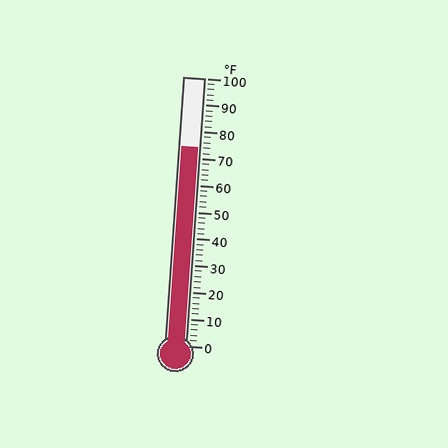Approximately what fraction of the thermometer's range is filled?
The thermometer is filled to approximately 75% of its range.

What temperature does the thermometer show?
The thermometer shows approximately 74°F.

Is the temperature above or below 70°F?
The temperature is above 70°F.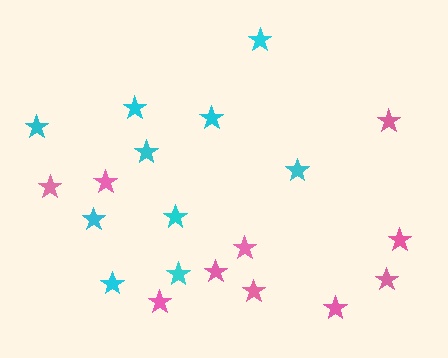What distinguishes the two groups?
There are 2 groups: one group of cyan stars (10) and one group of pink stars (10).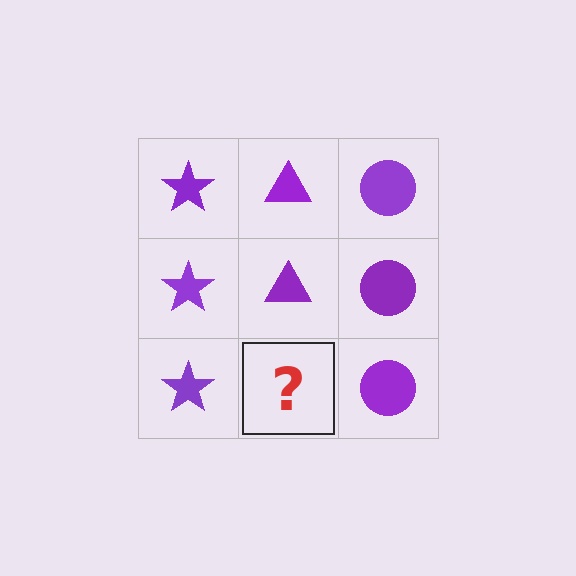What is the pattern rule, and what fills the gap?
The rule is that each column has a consistent shape. The gap should be filled with a purple triangle.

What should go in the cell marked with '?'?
The missing cell should contain a purple triangle.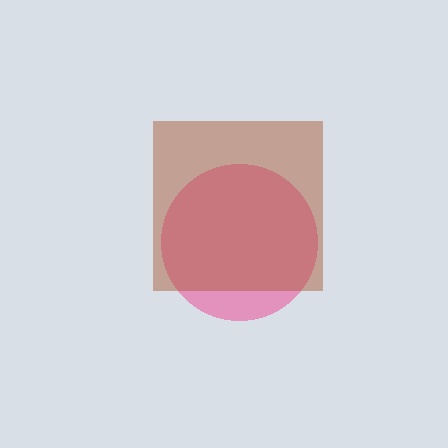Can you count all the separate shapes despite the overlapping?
Yes, there are 2 separate shapes.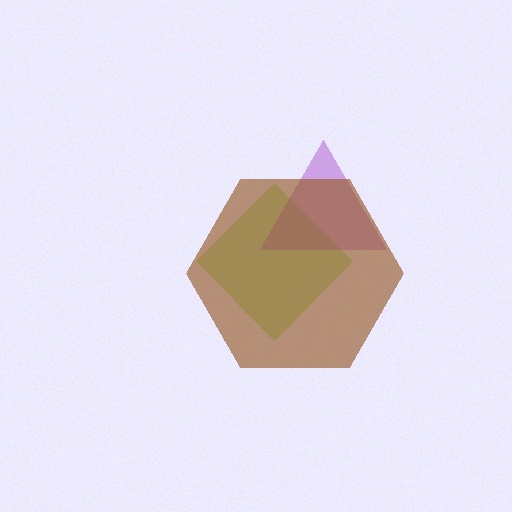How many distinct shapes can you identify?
There are 3 distinct shapes: a lime diamond, a purple triangle, a brown hexagon.